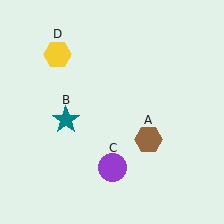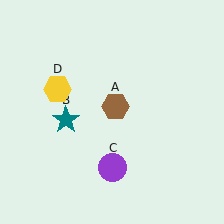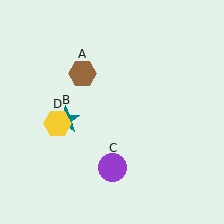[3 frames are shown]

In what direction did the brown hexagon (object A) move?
The brown hexagon (object A) moved up and to the left.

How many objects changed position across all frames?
2 objects changed position: brown hexagon (object A), yellow hexagon (object D).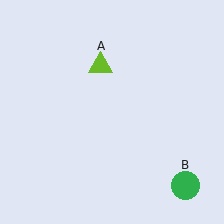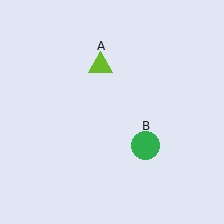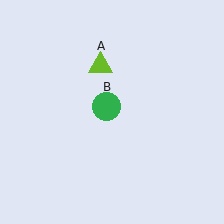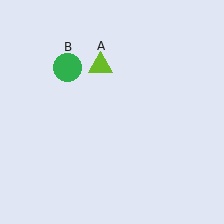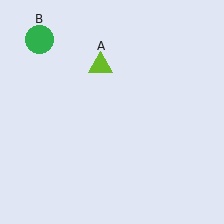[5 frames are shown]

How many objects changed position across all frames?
1 object changed position: green circle (object B).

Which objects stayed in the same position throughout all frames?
Lime triangle (object A) remained stationary.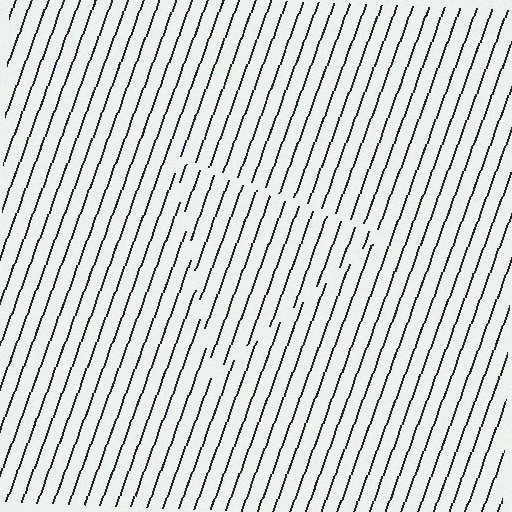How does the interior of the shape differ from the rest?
The interior of the shape contains the same grating, shifted by half a period — the contour is defined by the phase discontinuity where line-ends from the inner and outer gratings abut.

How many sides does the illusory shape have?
3 sides — the line-ends trace a triangle.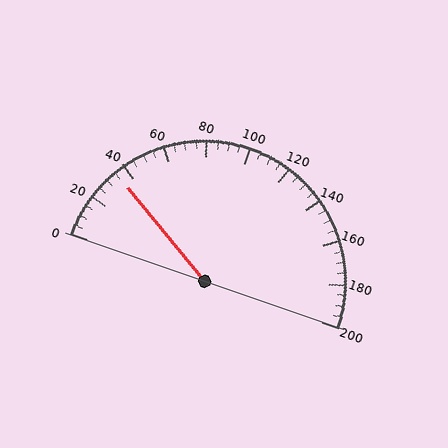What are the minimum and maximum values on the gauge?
The gauge ranges from 0 to 200.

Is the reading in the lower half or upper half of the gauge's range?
The reading is in the lower half of the range (0 to 200).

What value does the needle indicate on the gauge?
The needle indicates approximately 35.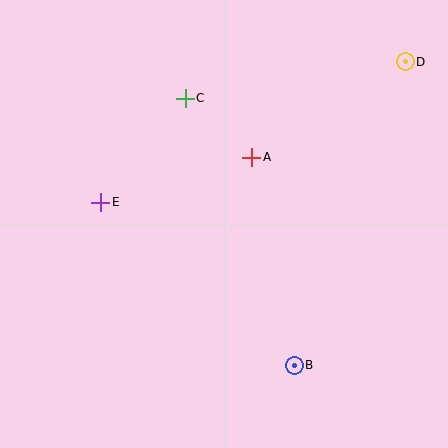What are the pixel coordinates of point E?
Point E is at (101, 202).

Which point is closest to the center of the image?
Point A at (252, 157) is closest to the center.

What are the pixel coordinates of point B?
Point B is at (294, 365).